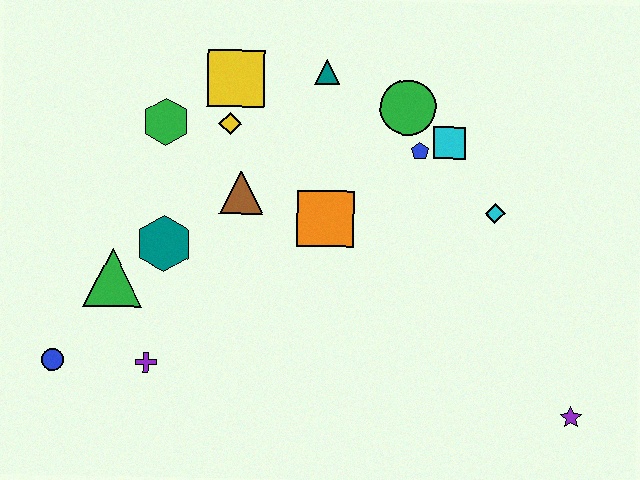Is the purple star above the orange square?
No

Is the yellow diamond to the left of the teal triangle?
Yes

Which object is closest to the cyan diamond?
The cyan square is closest to the cyan diamond.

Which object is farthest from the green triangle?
The purple star is farthest from the green triangle.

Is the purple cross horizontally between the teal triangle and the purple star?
No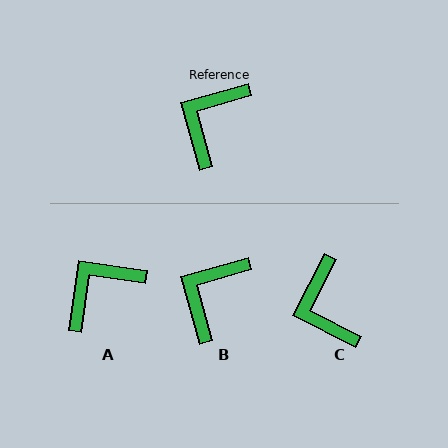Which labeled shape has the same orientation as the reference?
B.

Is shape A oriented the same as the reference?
No, it is off by about 24 degrees.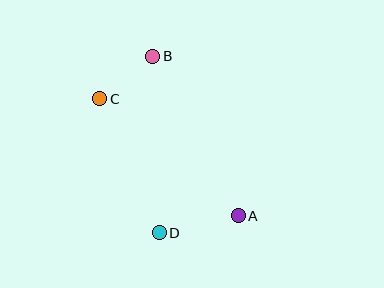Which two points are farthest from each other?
Points A and C are farthest from each other.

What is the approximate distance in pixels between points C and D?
The distance between C and D is approximately 147 pixels.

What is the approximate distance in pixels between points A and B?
The distance between A and B is approximately 181 pixels.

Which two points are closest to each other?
Points B and C are closest to each other.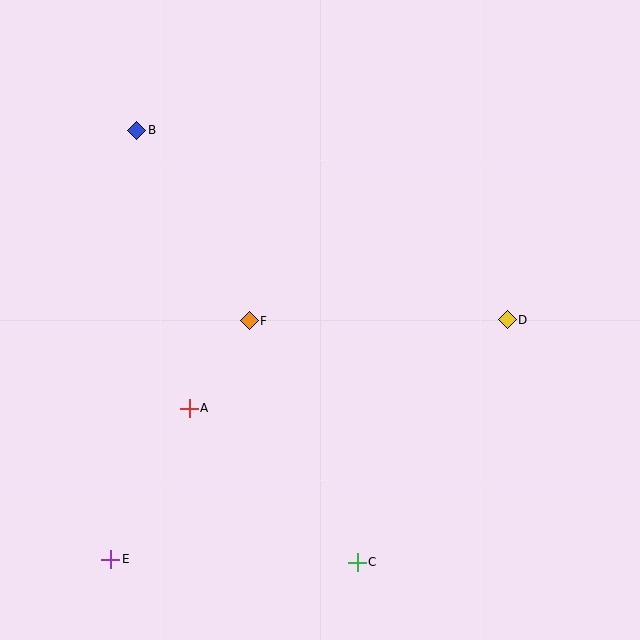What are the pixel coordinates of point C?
Point C is at (357, 562).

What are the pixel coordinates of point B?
Point B is at (137, 130).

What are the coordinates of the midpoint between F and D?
The midpoint between F and D is at (378, 320).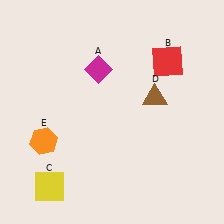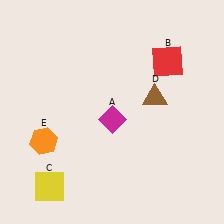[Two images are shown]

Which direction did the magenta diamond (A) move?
The magenta diamond (A) moved down.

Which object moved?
The magenta diamond (A) moved down.